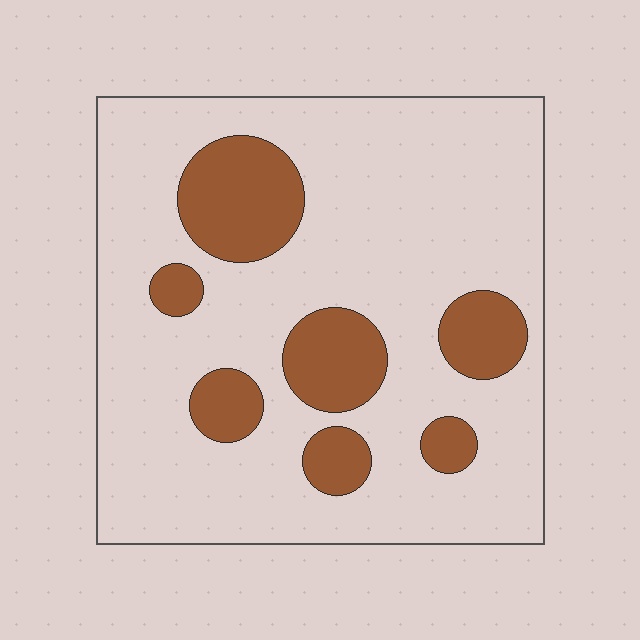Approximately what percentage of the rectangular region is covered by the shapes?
Approximately 20%.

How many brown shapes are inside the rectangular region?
7.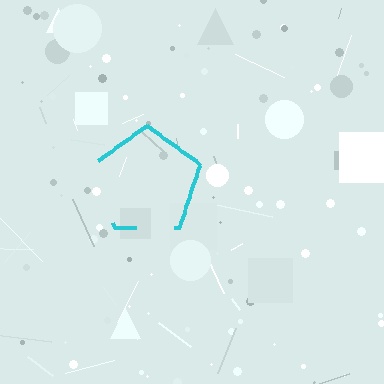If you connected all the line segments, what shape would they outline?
They would outline a pentagon.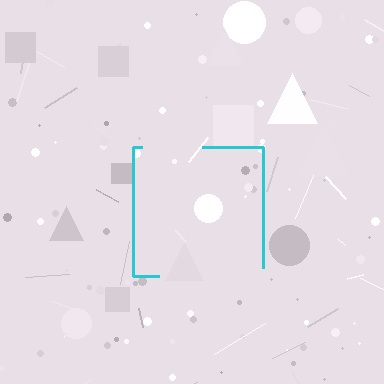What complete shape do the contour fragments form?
The contour fragments form a square.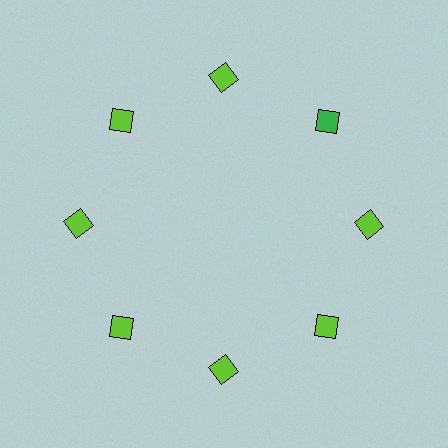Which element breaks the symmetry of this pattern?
The green square at roughly the 2 o'clock position breaks the symmetry. All other shapes are lime squares.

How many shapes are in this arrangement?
There are 8 shapes arranged in a ring pattern.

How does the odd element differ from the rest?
It has a different color: green instead of lime.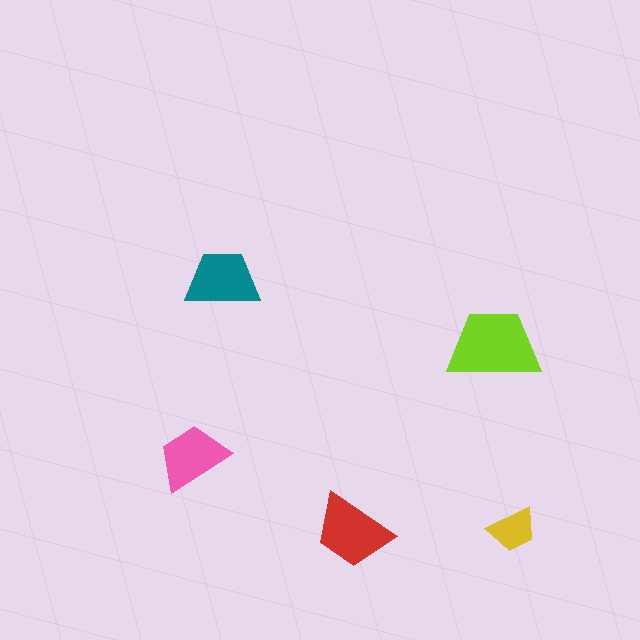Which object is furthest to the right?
The yellow trapezoid is rightmost.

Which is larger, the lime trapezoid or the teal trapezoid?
The lime one.